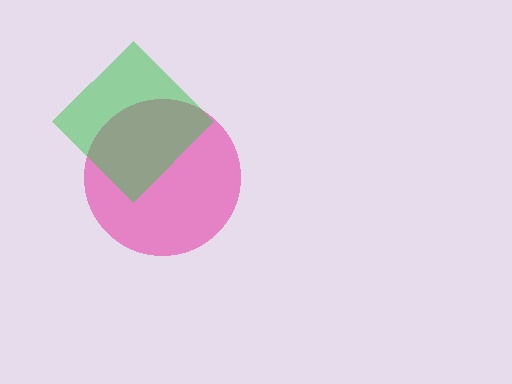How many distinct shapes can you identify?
There are 2 distinct shapes: a pink circle, a green diamond.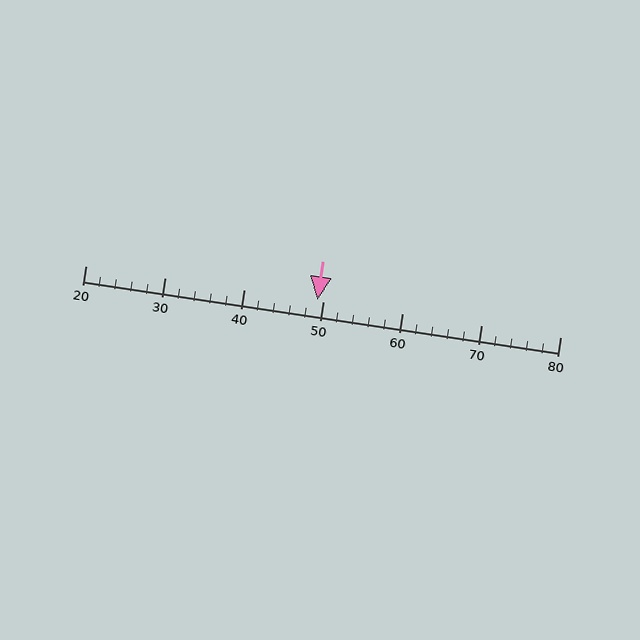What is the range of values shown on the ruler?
The ruler shows values from 20 to 80.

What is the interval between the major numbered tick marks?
The major tick marks are spaced 10 units apart.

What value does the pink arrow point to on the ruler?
The pink arrow points to approximately 49.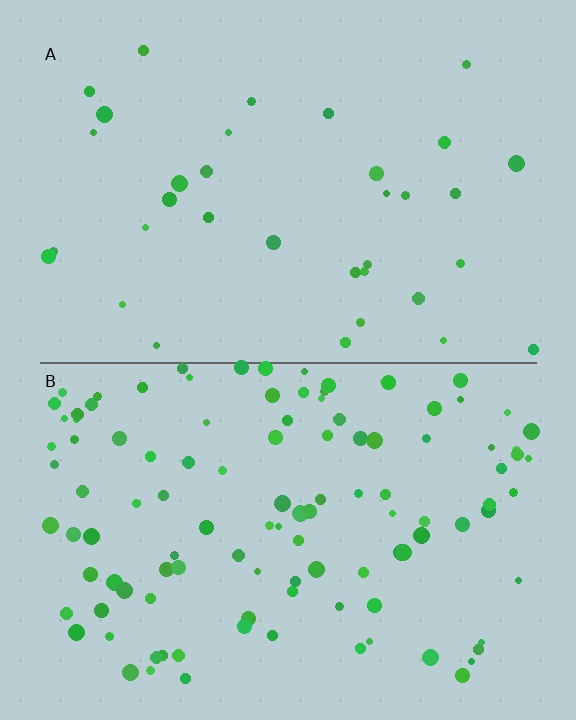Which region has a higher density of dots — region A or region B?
B (the bottom).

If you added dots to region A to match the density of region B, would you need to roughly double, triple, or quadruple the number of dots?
Approximately triple.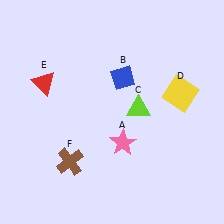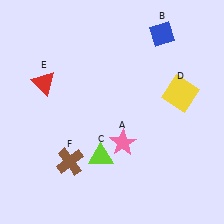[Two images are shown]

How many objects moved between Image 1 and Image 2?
2 objects moved between the two images.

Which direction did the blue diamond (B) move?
The blue diamond (B) moved up.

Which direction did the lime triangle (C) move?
The lime triangle (C) moved down.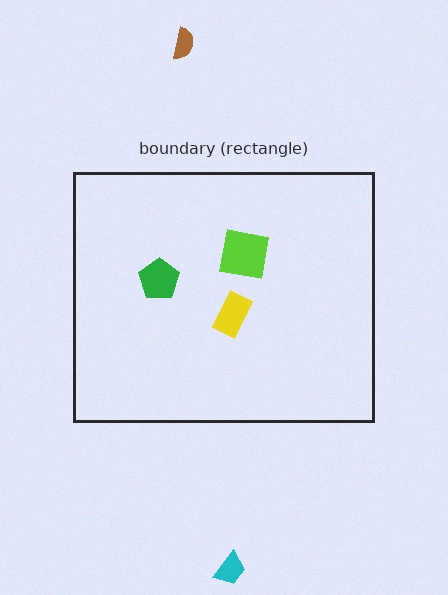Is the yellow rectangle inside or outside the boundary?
Inside.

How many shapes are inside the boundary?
3 inside, 2 outside.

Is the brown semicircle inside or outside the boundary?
Outside.